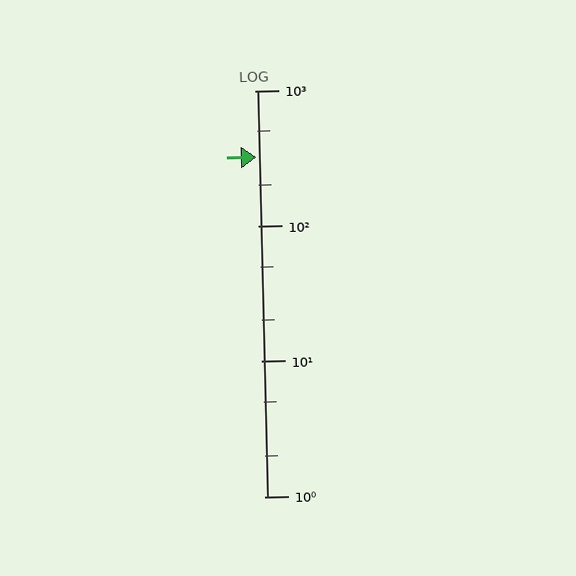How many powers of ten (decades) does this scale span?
The scale spans 3 decades, from 1 to 1000.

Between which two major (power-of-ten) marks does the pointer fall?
The pointer is between 100 and 1000.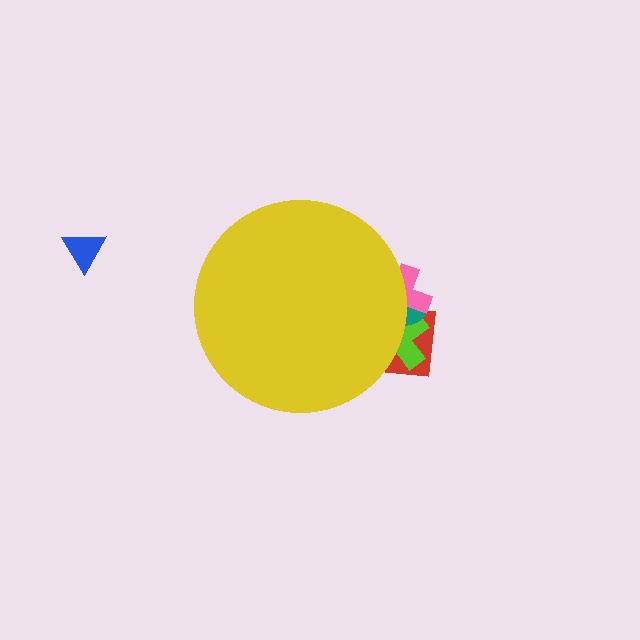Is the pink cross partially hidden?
Yes, the pink cross is partially hidden behind the yellow circle.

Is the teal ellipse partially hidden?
Yes, the teal ellipse is partially hidden behind the yellow circle.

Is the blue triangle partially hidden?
No, the blue triangle is fully visible.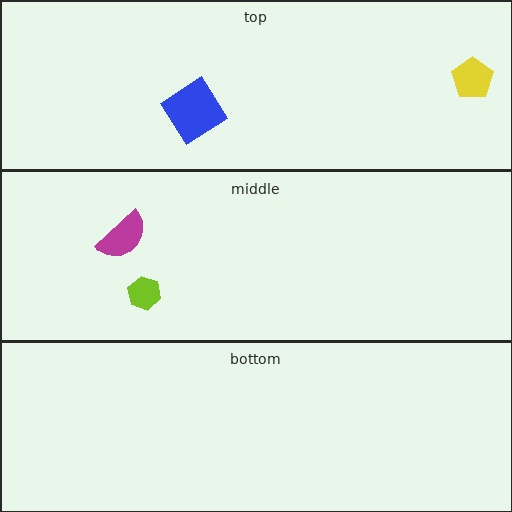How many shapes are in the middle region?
2.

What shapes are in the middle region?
The lime hexagon, the magenta semicircle.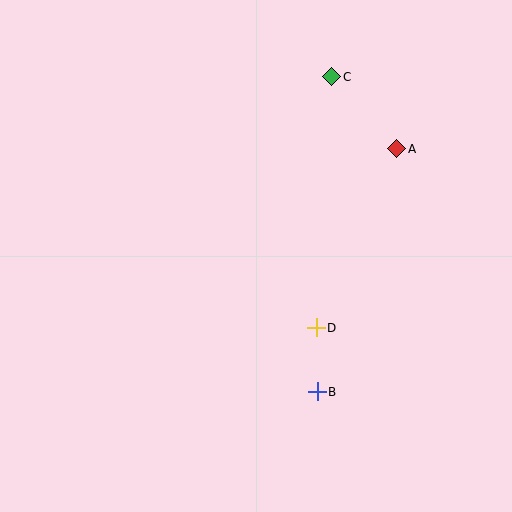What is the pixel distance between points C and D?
The distance between C and D is 252 pixels.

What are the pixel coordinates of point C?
Point C is at (332, 77).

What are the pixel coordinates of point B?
Point B is at (317, 392).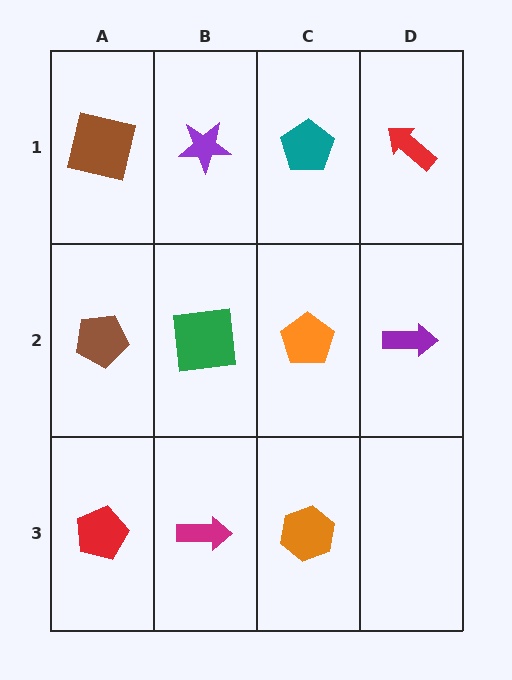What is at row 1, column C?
A teal pentagon.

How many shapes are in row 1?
4 shapes.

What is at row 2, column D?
A purple arrow.